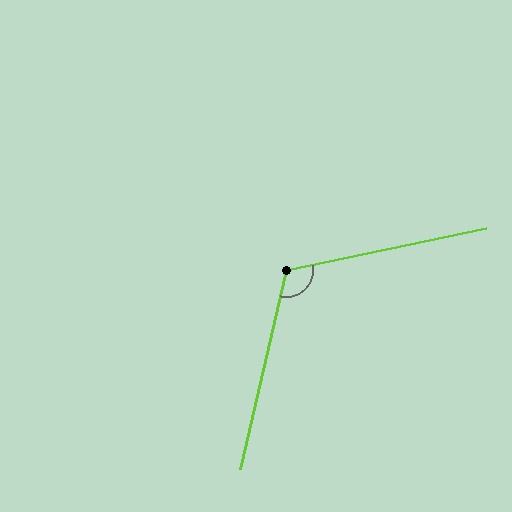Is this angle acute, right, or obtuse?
It is obtuse.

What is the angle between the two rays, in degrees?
Approximately 115 degrees.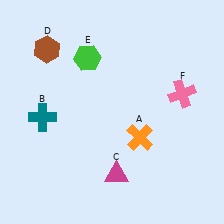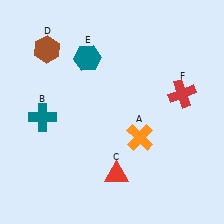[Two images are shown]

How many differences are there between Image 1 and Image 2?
There are 3 differences between the two images.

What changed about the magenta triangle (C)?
In Image 1, C is magenta. In Image 2, it changed to red.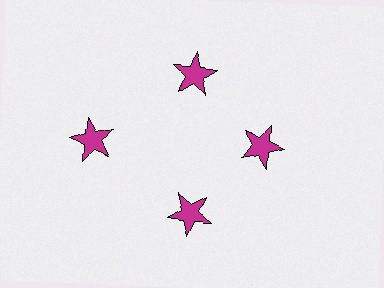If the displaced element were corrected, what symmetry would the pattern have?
It would have 4-fold rotational symmetry — the pattern would map onto itself every 90 degrees.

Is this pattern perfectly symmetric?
No. The 4 magenta stars are arranged in a ring, but one element near the 9 o'clock position is pushed outward from the center, breaking the 4-fold rotational symmetry.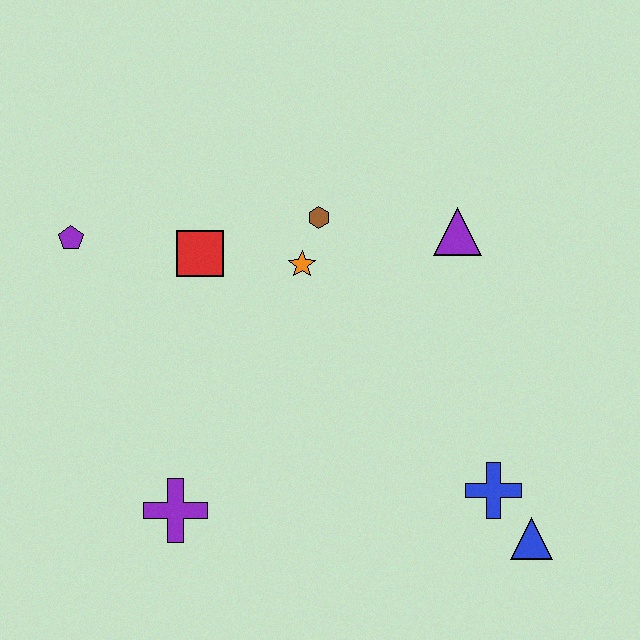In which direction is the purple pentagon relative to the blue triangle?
The purple pentagon is to the left of the blue triangle.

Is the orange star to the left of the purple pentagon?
No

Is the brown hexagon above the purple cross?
Yes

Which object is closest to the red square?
The orange star is closest to the red square.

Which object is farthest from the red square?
The blue triangle is farthest from the red square.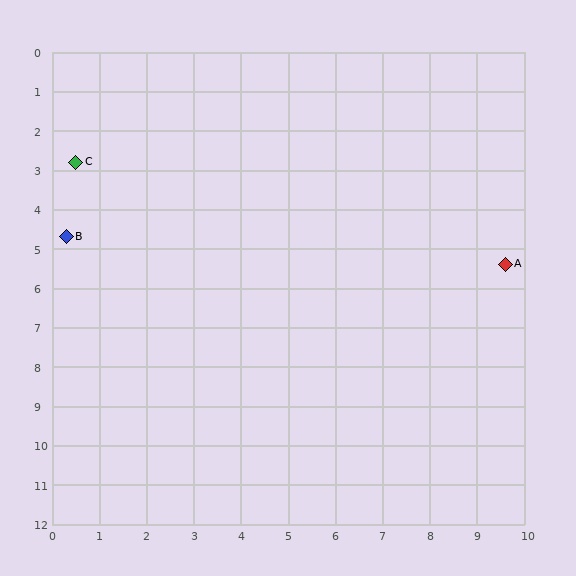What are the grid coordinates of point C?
Point C is at approximately (0.5, 2.8).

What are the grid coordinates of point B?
Point B is at approximately (0.3, 4.7).